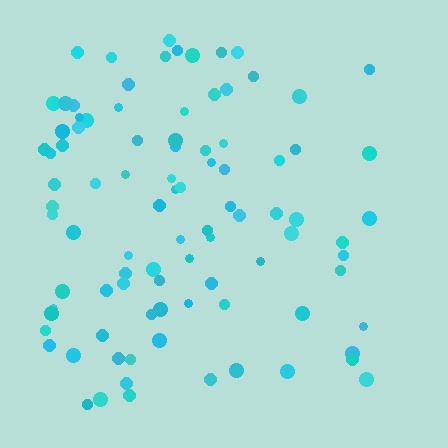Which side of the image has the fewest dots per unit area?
The right.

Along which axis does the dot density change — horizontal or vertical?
Horizontal.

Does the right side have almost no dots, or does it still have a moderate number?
Still a moderate number, just noticeably fewer than the left.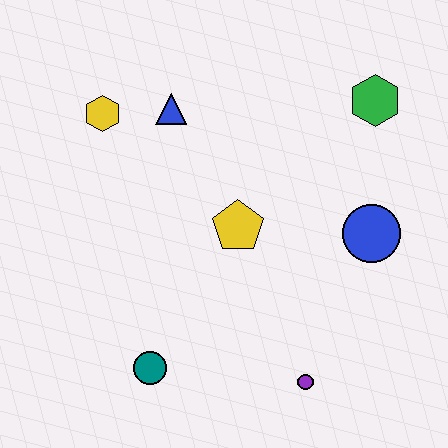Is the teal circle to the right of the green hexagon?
No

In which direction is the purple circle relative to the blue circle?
The purple circle is below the blue circle.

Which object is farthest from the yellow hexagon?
The purple circle is farthest from the yellow hexagon.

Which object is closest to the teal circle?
The purple circle is closest to the teal circle.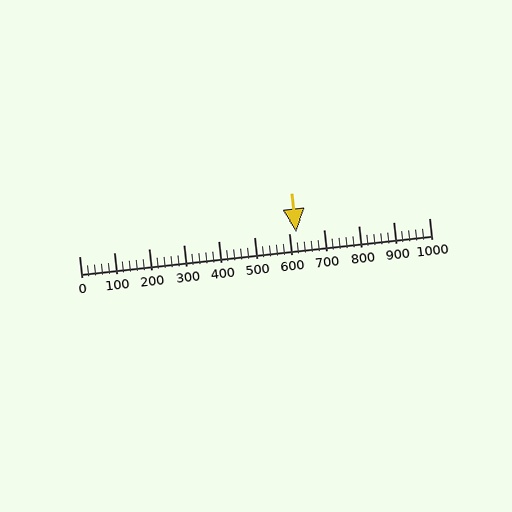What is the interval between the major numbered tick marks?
The major tick marks are spaced 100 units apart.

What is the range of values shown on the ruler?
The ruler shows values from 0 to 1000.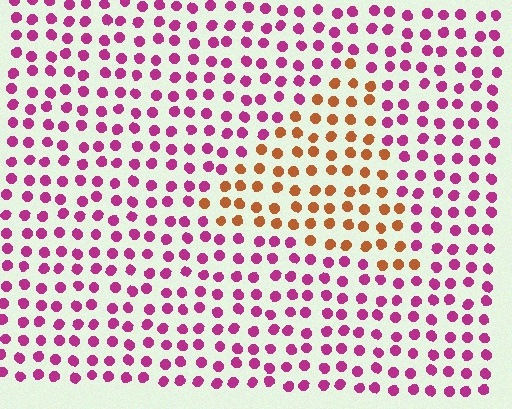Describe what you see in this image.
The image is filled with small magenta elements in a uniform arrangement. A triangle-shaped region is visible where the elements are tinted to a slightly different hue, forming a subtle color boundary.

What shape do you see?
I see a triangle.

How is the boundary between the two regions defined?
The boundary is defined purely by a slight shift in hue (about 62 degrees). Spacing, size, and orientation are identical on both sides.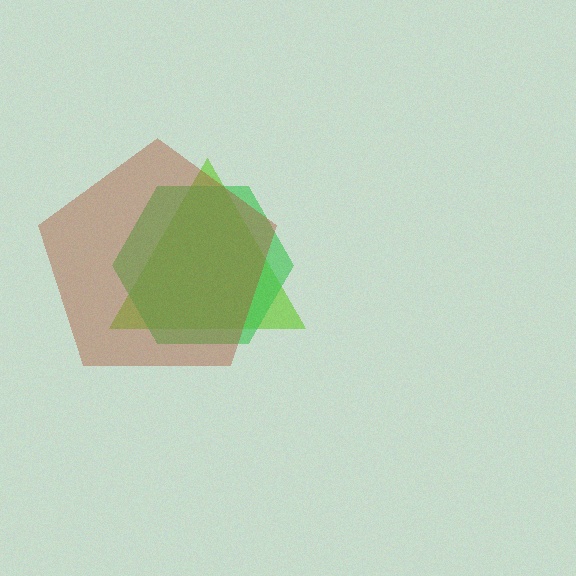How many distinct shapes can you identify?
There are 3 distinct shapes: a lime triangle, a green hexagon, a brown pentagon.